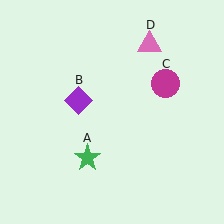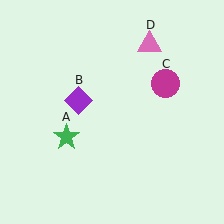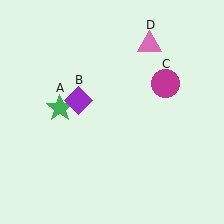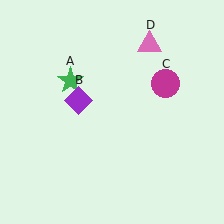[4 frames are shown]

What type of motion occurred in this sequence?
The green star (object A) rotated clockwise around the center of the scene.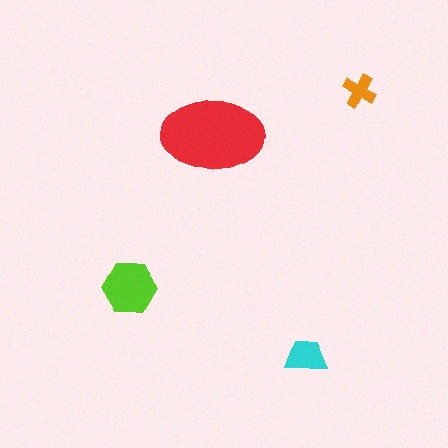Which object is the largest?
The red ellipse.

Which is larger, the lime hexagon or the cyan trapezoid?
The lime hexagon.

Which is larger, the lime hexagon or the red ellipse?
The red ellipse.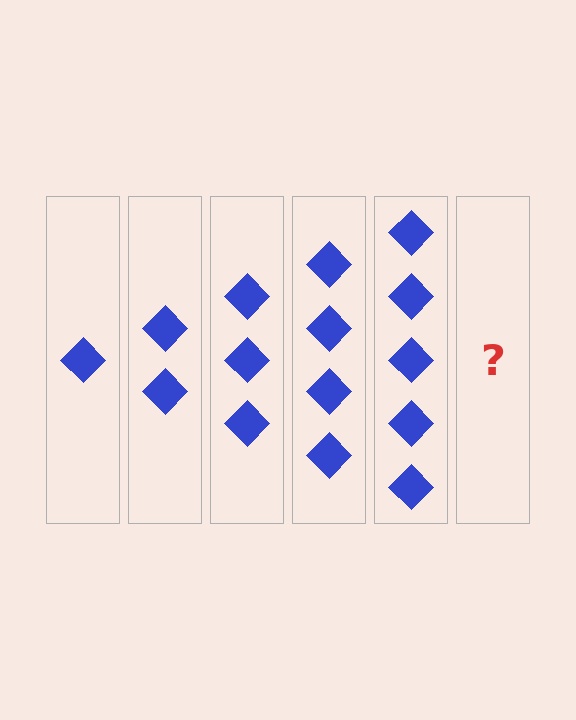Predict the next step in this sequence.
The next step is 6 diamonds.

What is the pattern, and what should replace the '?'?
The pattern is that each step adds one more diamond. The '?' should be 6 diamonds.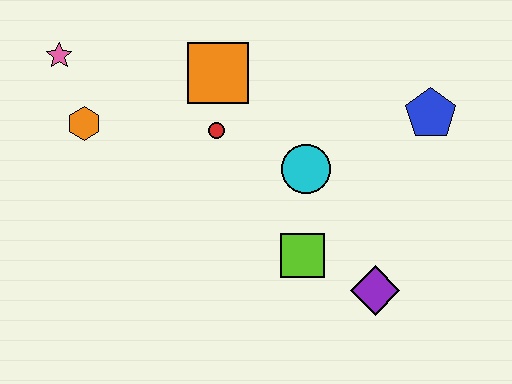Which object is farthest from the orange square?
The purple diamond is farthest from the orange square.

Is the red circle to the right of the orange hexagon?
Yes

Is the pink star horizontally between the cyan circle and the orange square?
No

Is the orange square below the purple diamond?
No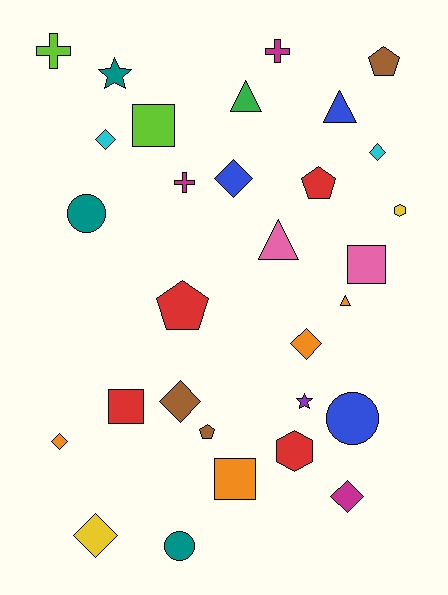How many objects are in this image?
There are 30 objects.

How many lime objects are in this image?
There are 2 lime objects.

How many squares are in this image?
There are 4 squares.